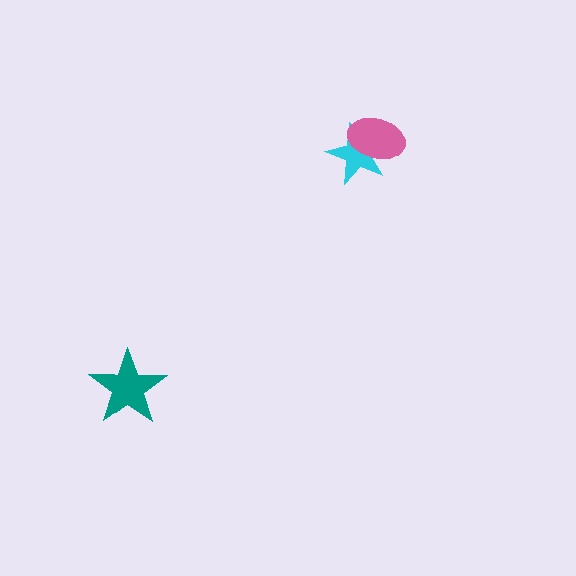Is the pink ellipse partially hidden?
No, no other shape covers it.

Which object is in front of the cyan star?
The pink ellipse is in front of the cyan star.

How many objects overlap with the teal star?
0 objects overlap with the teal star.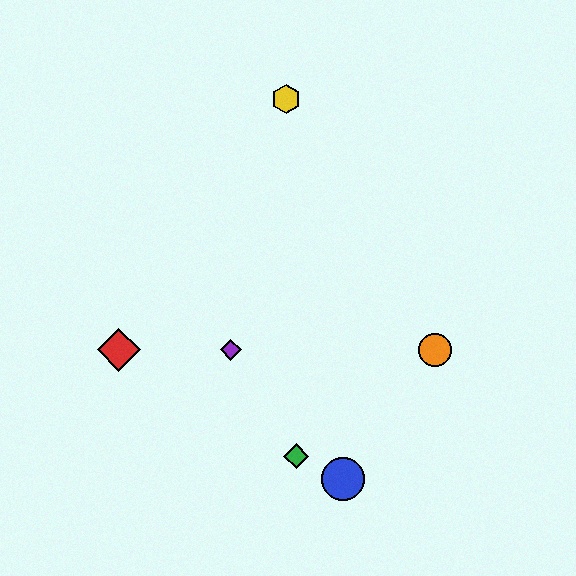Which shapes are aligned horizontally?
The red diamond, the purple diamond, the orange circle are aligned horizontally.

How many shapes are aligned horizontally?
3 shapes (the red diamond, the purple diamond, the orange circle) are aligned horizontally.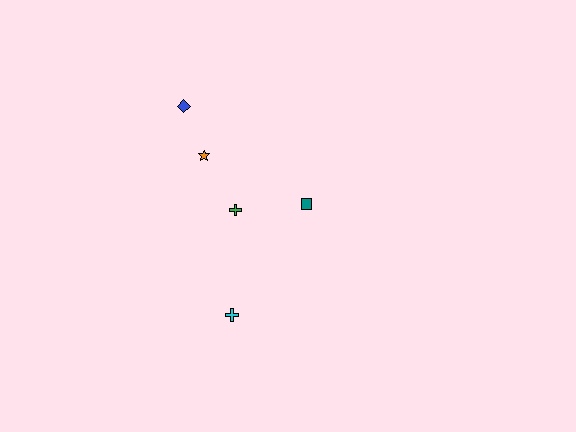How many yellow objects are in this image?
There are no yellow objects.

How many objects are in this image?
There are 5 objects.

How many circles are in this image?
There are no circles.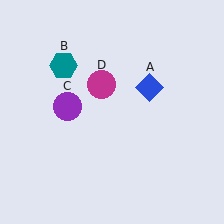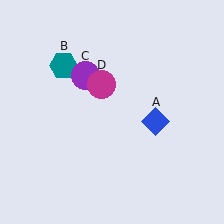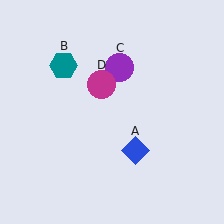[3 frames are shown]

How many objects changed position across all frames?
2 objects changed position: blue diamond (object A), purple circle (object C).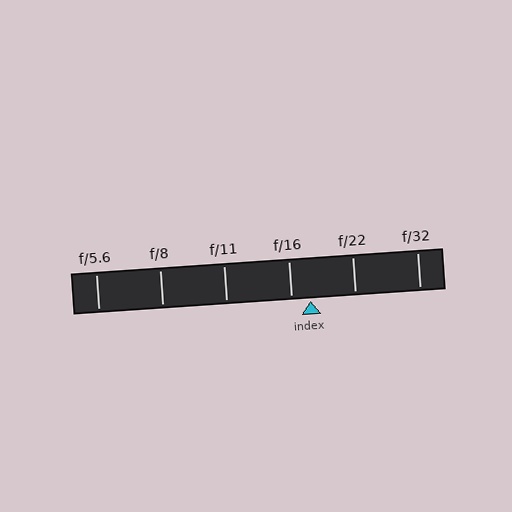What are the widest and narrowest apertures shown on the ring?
The widest aperture shown is f/5.6 and the narrowest is f/32.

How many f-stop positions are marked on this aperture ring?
There are 6 f-stop positions marked.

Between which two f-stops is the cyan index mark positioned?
The index mark is between f/16 and f/22.